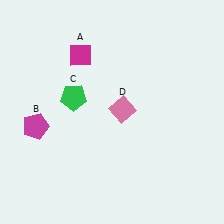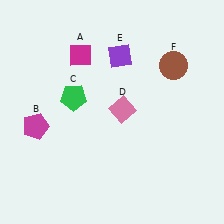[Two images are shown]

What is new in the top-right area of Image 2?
A purple diamond (E) was added in the top-right area of Image 2.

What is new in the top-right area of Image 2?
A brown circle (F) was added in the top-right area of Image 2.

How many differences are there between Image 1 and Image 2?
There are 2 differences between the two images.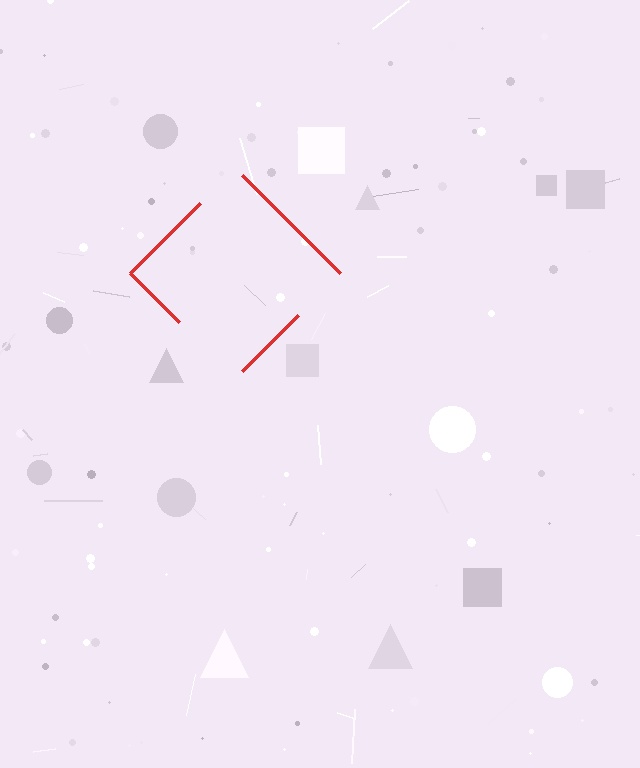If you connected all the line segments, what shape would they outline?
They would outline a diamond.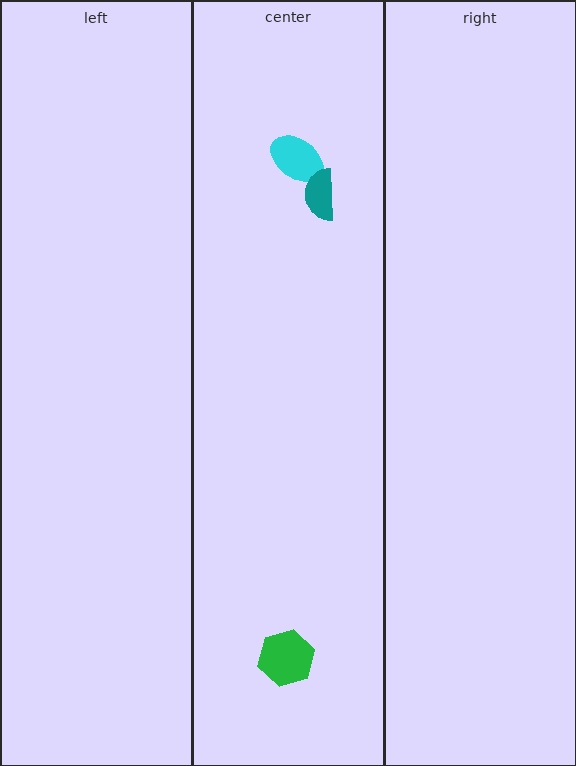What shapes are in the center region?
The cyan ellipse, the green hexagon, the teal semicircle.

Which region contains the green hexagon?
The center region.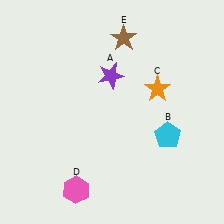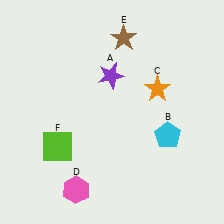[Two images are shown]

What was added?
A lime square (F) was added in Image 2.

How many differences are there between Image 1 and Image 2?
There is 1 difference between the two images.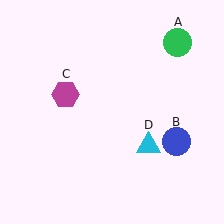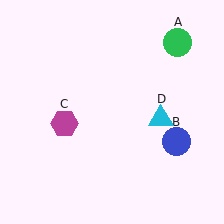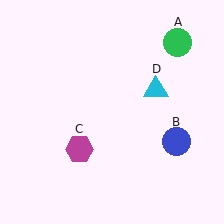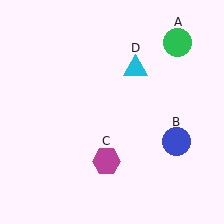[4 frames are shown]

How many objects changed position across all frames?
2 objects changed position: magenta hexagon (object C), cyan triangle (object D).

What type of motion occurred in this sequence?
The magenta hexagon (object C), cyan triangle (object D) rotated counterclockwise around the center of the scene.